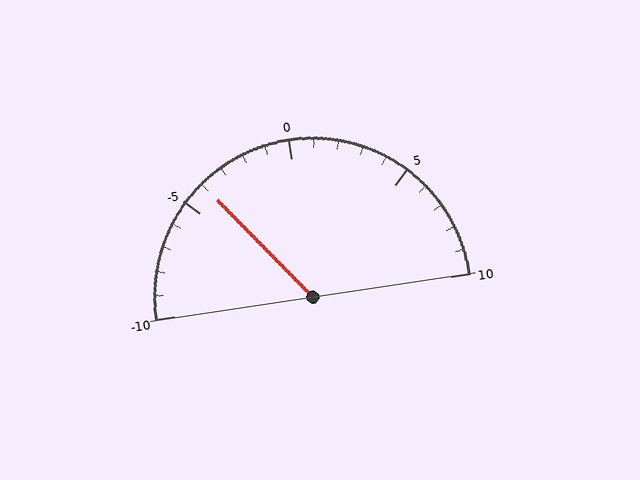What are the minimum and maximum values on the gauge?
The gauge ranges from -10 to 10.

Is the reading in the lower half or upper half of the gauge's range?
The reading is in the lower half of the range (-10 to 10).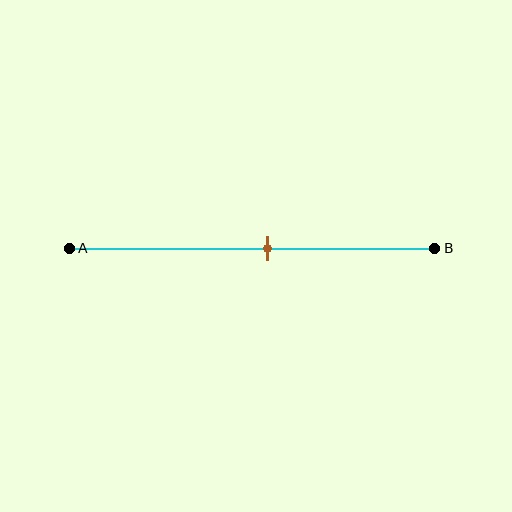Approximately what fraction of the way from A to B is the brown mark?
The brown mark is approximately 55% of the way from A to B.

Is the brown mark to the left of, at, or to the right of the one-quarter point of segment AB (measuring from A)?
The brown mark is to the right of the one-quarter point of segment AB.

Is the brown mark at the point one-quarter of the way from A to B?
No, the mark is at about 55% from A, not at the 25% one-quarter point.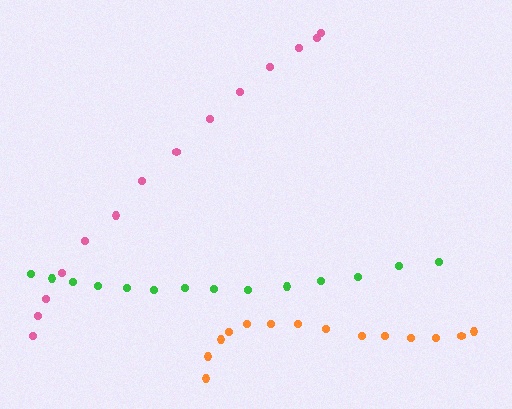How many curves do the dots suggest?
There are 3 distinct paths.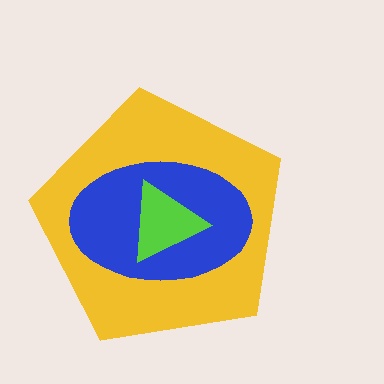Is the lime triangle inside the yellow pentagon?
Yes.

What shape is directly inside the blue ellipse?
The lime triangle.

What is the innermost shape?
The lime triangle.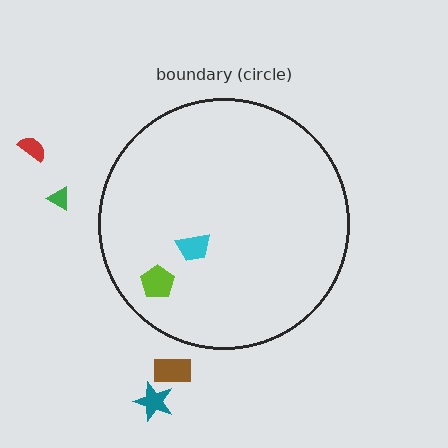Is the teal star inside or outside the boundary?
Outside.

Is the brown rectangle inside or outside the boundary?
Outside.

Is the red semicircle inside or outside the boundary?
Outside.